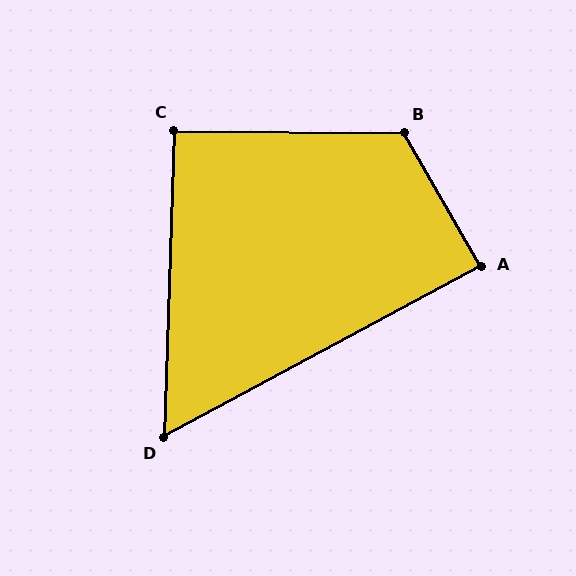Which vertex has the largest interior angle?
B, at approximately 120 degrees.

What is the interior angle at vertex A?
Approximately 89 degrees (approximately right).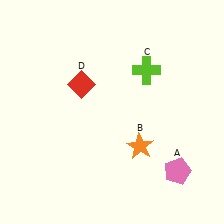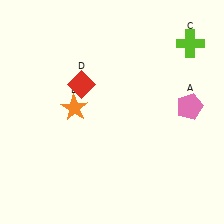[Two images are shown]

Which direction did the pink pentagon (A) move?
The pink pentagon (A) moved up.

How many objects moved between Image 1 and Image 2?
3 objects moved between the two images.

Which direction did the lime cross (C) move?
The lime cross (C) moved right.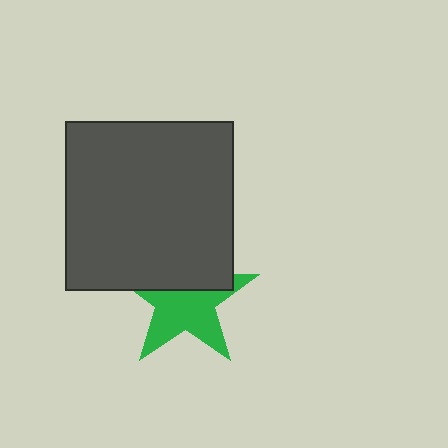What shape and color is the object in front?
The object in front is a dark gray square.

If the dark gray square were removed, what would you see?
You would see the complete green star.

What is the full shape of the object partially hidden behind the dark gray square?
The partially hidden object is a green star.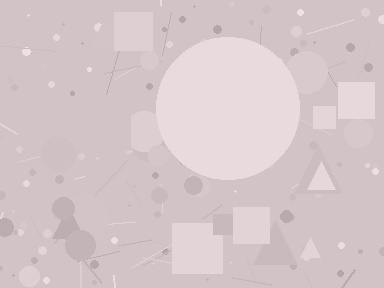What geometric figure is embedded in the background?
A circle is embedded in the background.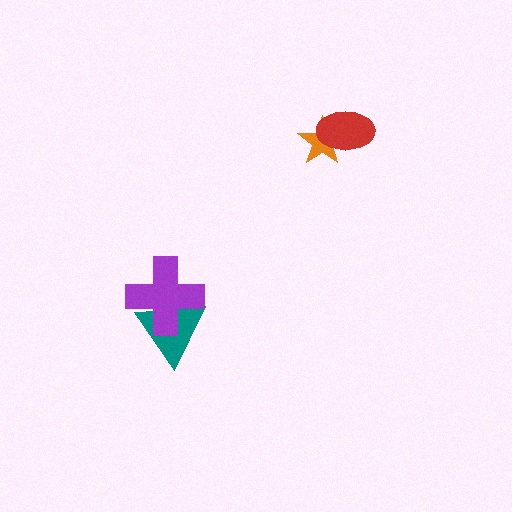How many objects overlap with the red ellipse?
1 object overlaps with the red ellipse.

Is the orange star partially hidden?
Yes, it is partially covered by another shape.